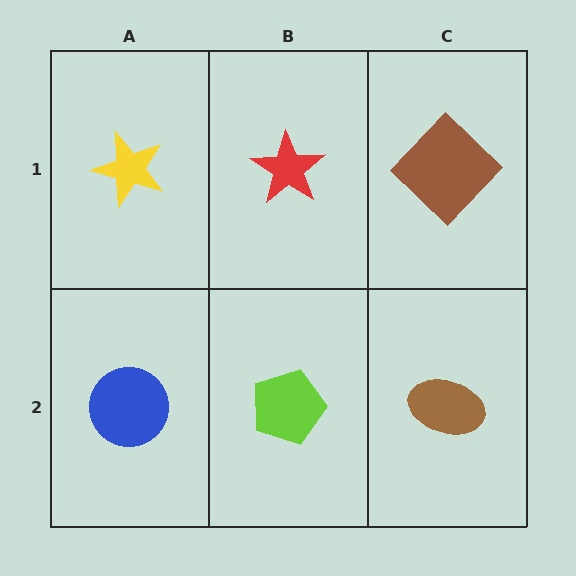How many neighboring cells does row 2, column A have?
2.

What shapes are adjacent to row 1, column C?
A brown ellipse (row 2, column C), a red star (row 1, column B).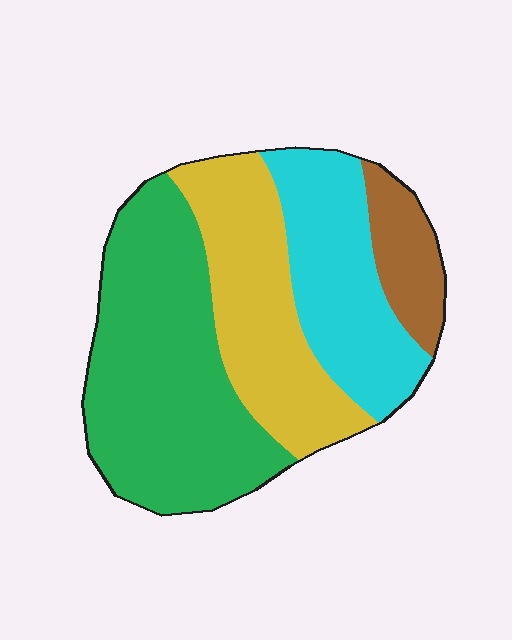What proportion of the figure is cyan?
Cyan covers 23% of the figure.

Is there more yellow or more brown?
Yellow.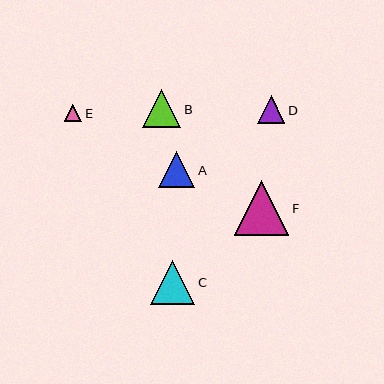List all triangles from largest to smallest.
From largest to smallest: F, C, B, A, D, E.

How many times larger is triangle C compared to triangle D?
Triangle C is approximately 1.6 times the size of triangle D.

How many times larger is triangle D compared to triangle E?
Triangle D is approximately 1.6 times the size of triangle E.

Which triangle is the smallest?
Triangle E is the smallest with a size of approximately 17 pixels.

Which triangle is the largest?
Triangle F is the largest with a size of approximately 55 pixels.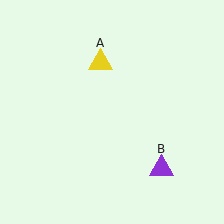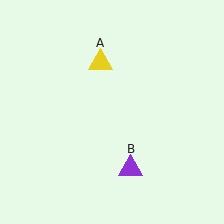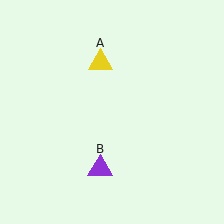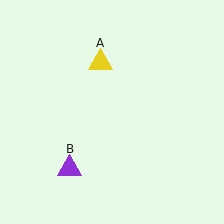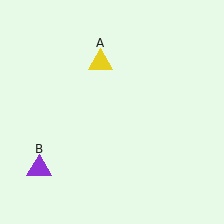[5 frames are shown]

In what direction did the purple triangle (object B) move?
The purple triangle (object B) moved left.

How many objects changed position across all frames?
1 object changed position: purple triangle (object B).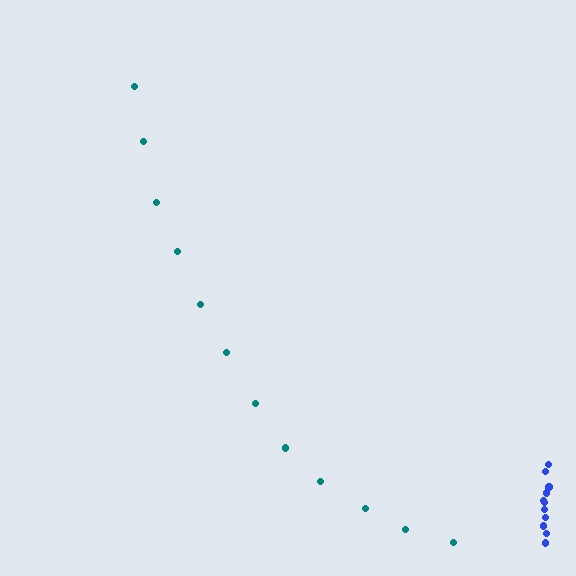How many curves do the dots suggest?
There are 2 distinct paths.